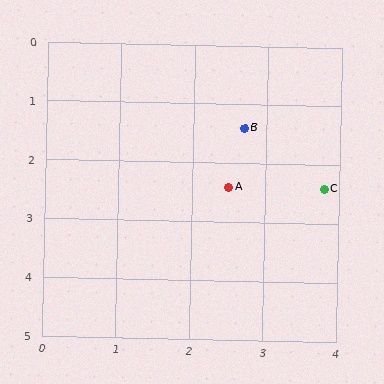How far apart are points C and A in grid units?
Points C and A are about 1.3 grid units apart.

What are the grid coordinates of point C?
Point C is at approximately (3.8, 2.4).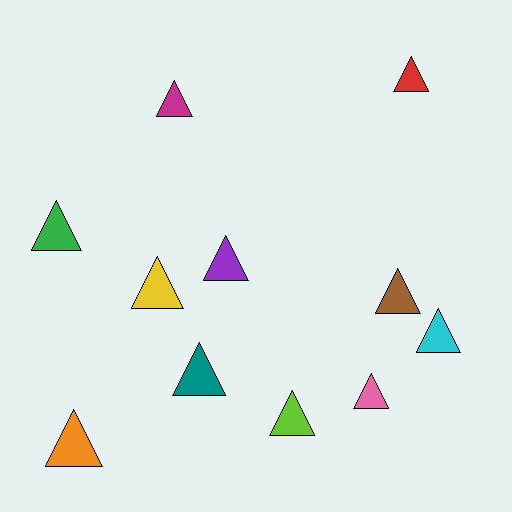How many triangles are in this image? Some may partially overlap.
There are 11 triangles.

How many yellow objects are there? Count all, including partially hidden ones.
There is 1 yellow object.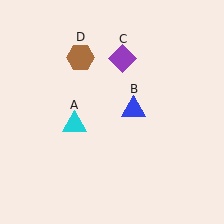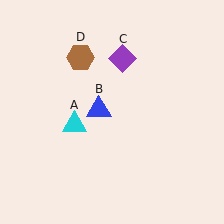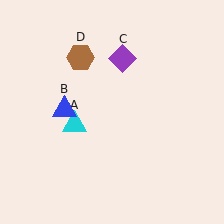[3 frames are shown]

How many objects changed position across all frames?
1 object changed position: blue triangle (object B).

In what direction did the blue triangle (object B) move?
The blue triangle (object B) moved left.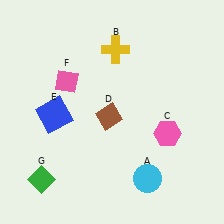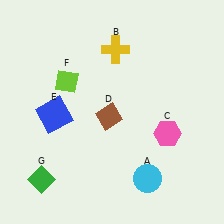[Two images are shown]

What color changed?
The diamond (F) changed from pink in Image 1 to lime in Image 2.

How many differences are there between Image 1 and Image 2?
There is 1 difference between the two images.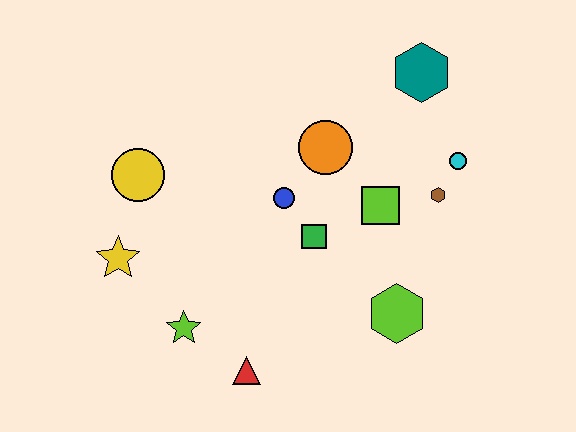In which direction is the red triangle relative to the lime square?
The red triangle is below the lime square.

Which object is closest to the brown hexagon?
The cyan circle is closest to the brown hexagon.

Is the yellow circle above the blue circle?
Yes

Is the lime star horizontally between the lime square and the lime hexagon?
No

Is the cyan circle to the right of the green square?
Yes